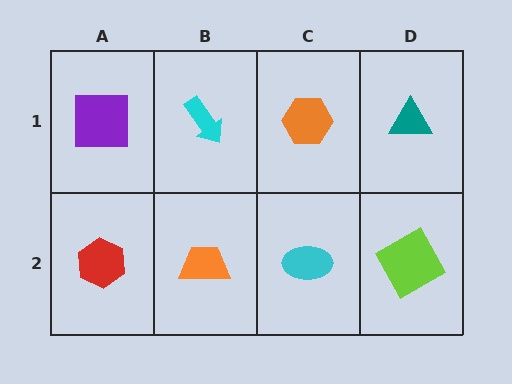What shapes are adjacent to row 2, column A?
A purple square (row 1, column A), an orange trapezoid (row 2, column B).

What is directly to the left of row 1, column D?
An orange hexagon.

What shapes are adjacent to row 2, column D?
A teal triangle (row 1, column D), a cyan ellipse (row 2, column C).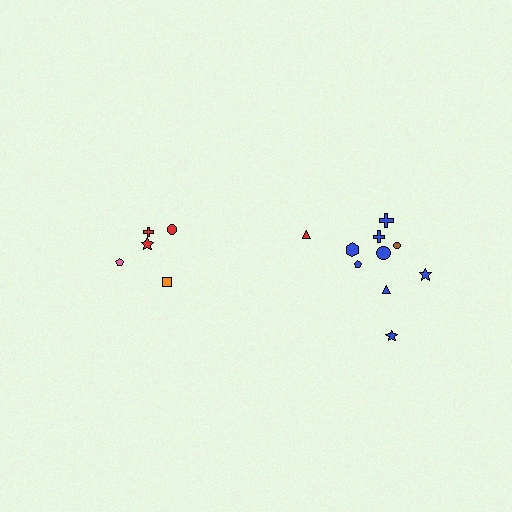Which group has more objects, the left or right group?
The right group.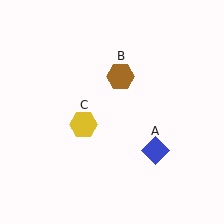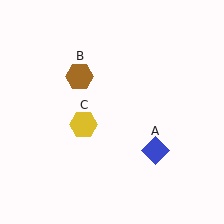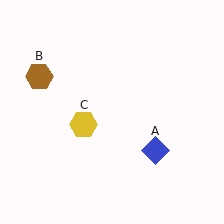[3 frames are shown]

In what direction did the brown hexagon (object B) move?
The brown hexagon (object B) moved left.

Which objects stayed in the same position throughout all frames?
Blue diamond (object A) and yellow hexagon (object C) remained stationary.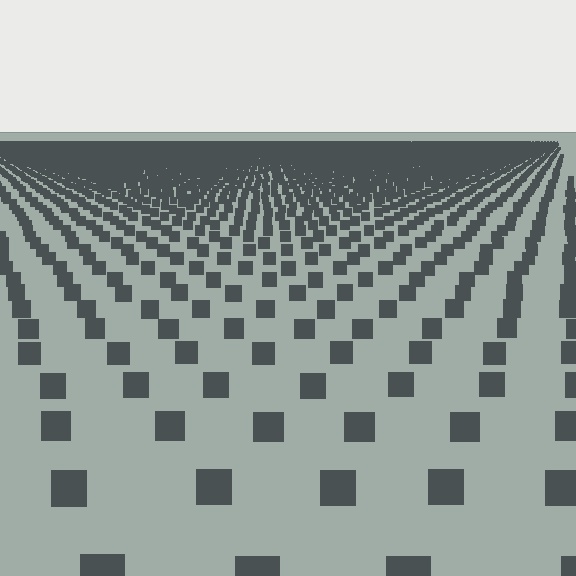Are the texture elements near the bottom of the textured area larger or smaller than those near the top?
Larger. Near the bottom, elements are closer to the viewer and appear at a bigger on-screen size.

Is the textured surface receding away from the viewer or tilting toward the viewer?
The surface is receding away from the viewer. Texture elements get smaller and denser toward the top.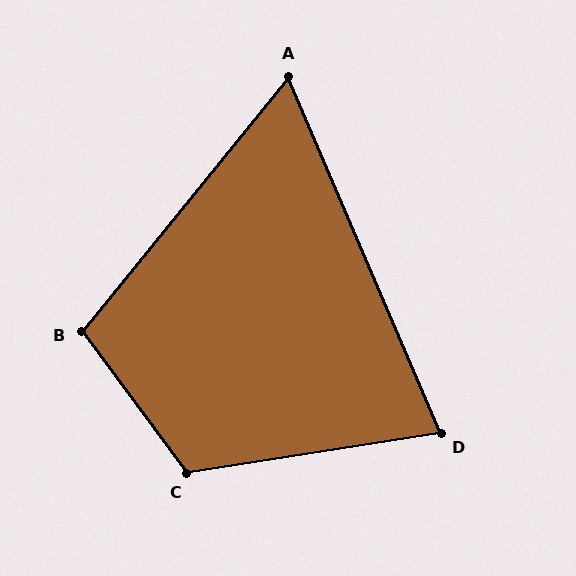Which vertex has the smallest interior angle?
A, at approximately 62 degrees.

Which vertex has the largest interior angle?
C, at approximately 118 degrees.